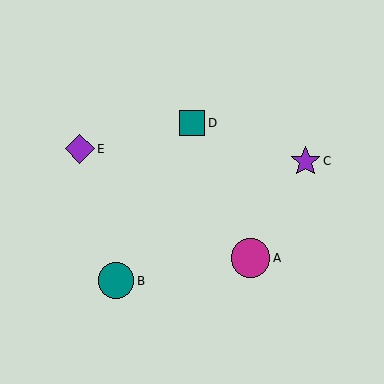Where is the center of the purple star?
The center of the purple star is at (305, 161).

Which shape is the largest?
The magenta circle (labeled A) is the largest.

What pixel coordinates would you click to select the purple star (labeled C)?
Click at (305, 161) to select the purple star C.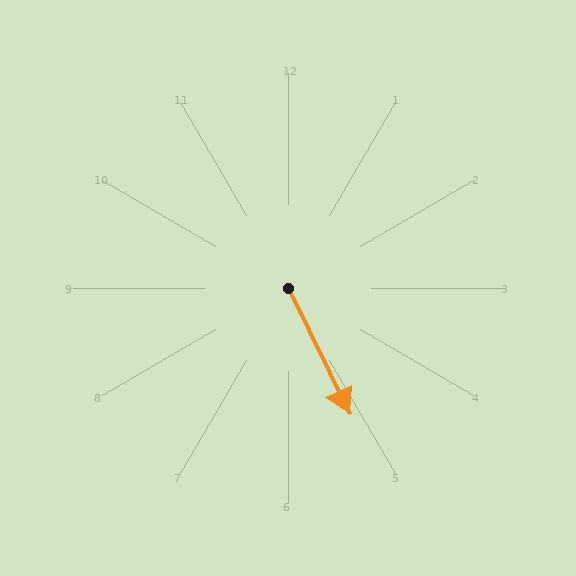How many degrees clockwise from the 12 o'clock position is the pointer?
Approximately 154 degrees.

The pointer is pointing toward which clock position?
Roughly 5 o'clock.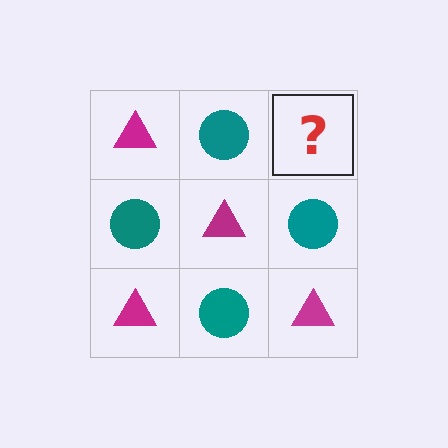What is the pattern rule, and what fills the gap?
The rule is that it alternates magenta triangle and teal circle in a checkerboard pattern. The gap should be filled with a magenta triangle.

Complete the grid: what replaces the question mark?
The question mark should be replaced with a magenta triangle.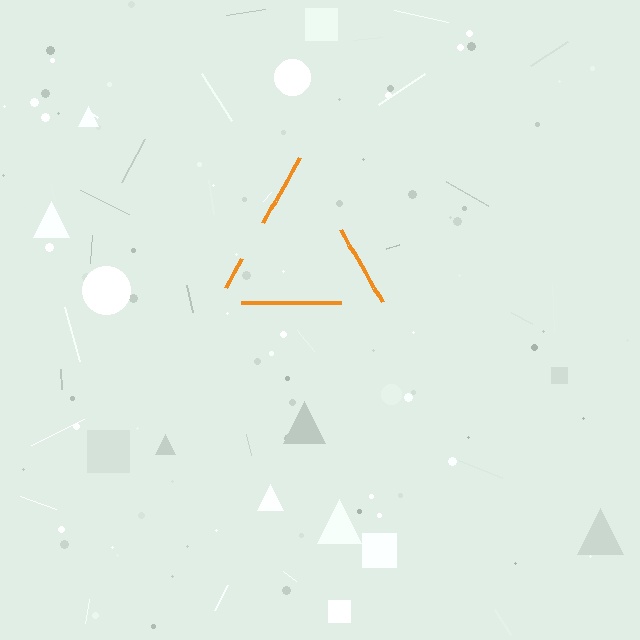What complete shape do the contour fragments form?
The contour fragments form a triangle.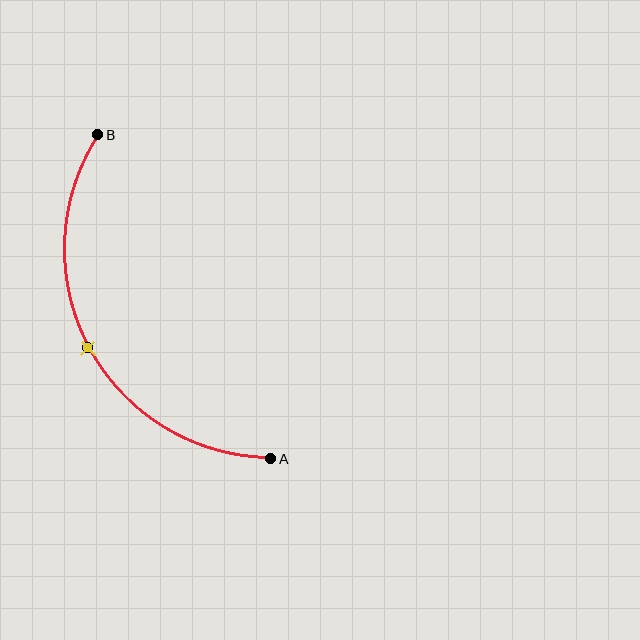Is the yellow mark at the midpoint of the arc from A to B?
Yes. The yellow mark lies on the arc at equal arc-length from both A and B — it is the arc midpoint.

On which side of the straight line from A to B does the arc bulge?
The arc bulges to the left of the straight line connecting A and B.